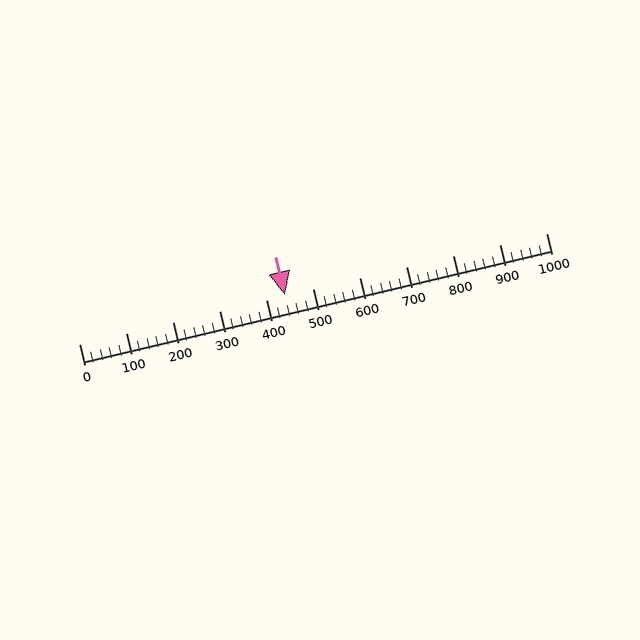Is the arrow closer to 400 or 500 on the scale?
The arrow is closer to 400.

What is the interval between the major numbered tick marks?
The major tick marks are spaced 100 units apart.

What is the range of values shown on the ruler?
The ruler shows values from 0 to 1000.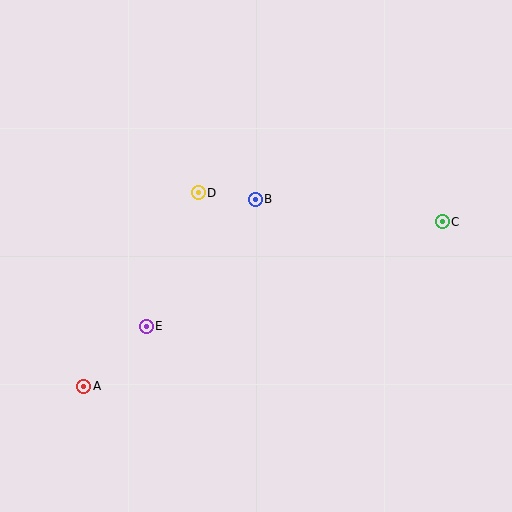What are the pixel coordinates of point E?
Point E is at (146, 326).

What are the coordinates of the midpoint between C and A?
The midpoint between C and A is at (263, 304).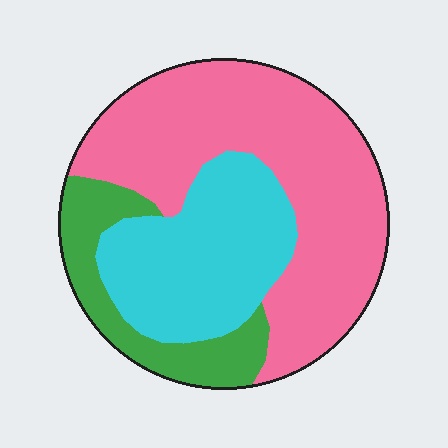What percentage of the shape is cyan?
Cyan takes up about one third (1/3) of the shape.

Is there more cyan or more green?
Cyan.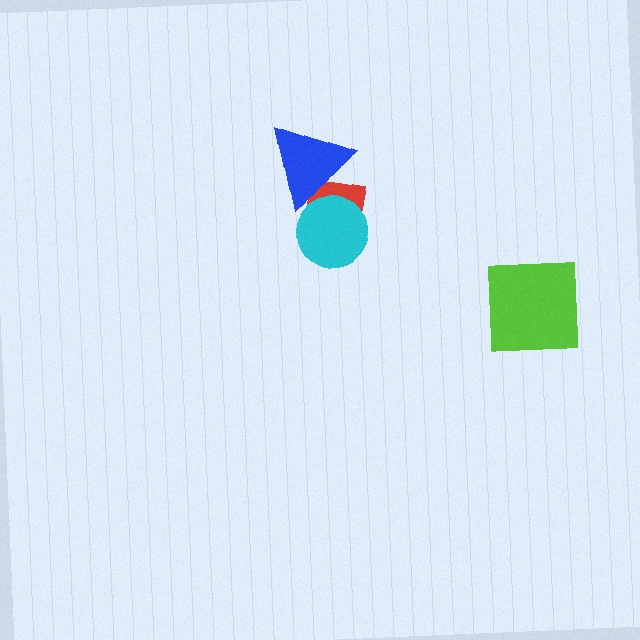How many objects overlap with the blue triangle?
2 objects overlap with the blue triangle.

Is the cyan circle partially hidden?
Yes, it is partially covered by another shape.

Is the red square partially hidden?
Yes, it is partially covered by another shape.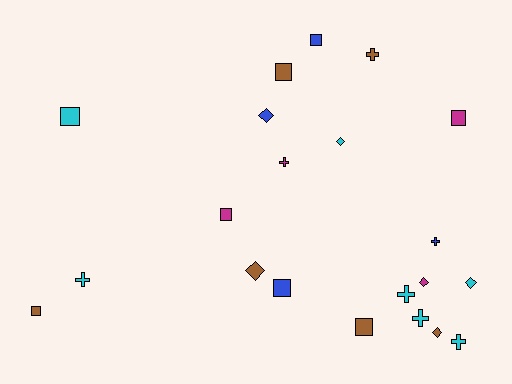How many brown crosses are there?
There is 1 brown cross.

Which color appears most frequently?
Cyan, with 7 objects.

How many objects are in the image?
There are 21 objects.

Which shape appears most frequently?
Square, with 8 objects.